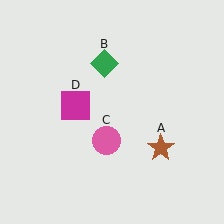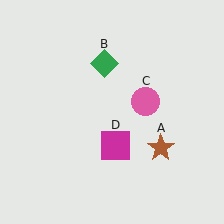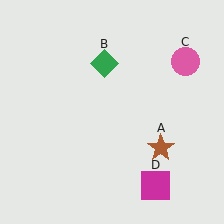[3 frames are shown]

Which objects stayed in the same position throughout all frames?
Brown star (object A) and green diamond (object B) remained stationary.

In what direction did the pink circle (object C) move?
The pink circle (object C) moved up and to the right.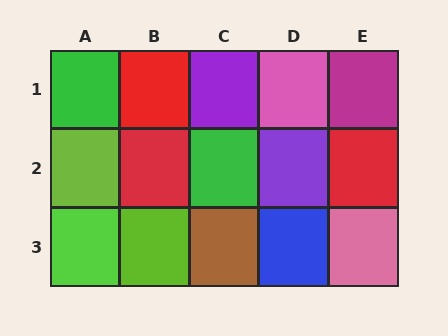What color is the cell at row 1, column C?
Purple.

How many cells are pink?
2 cells are pink.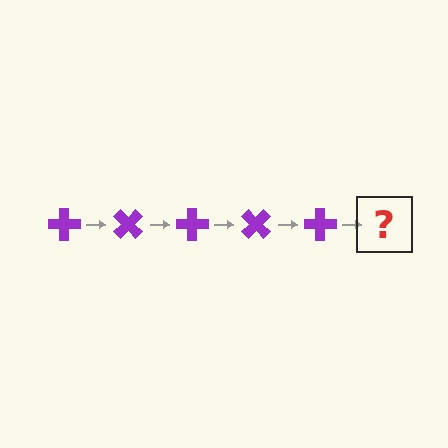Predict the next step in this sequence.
The next step is a purple cross rotated 225 degrees.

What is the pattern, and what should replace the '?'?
The pattern is that the cross rotates 45 degrees each step. The '?' should be a purple cross rotated 225 degrees.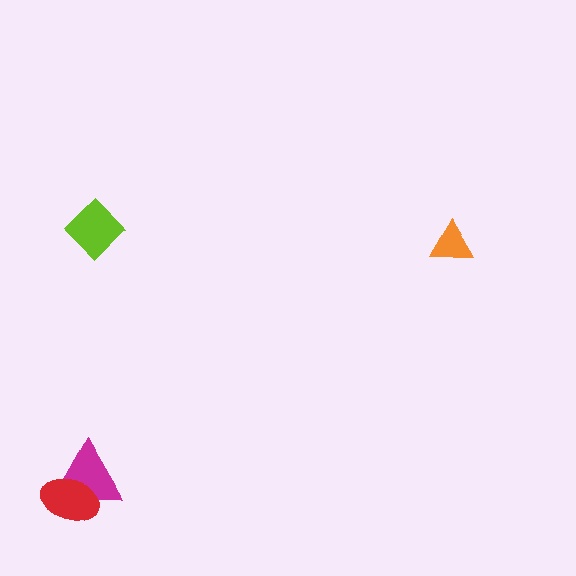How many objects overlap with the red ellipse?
1 object overlaps with the red ellipse.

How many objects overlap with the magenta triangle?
1 object overlaps with the magenta triangle.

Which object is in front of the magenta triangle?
The red ellipse is in front of the magenta triangle.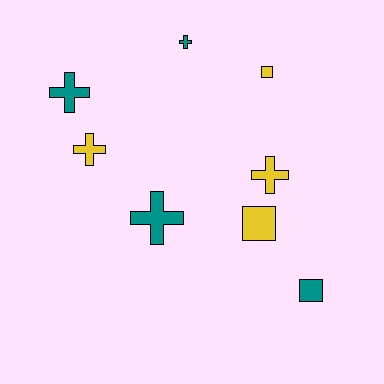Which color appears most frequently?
Yellow, with 4 objects.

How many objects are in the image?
There are 8 objects.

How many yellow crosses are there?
There are 2 yellow crosses.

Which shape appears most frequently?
Cross, with 5 objects.